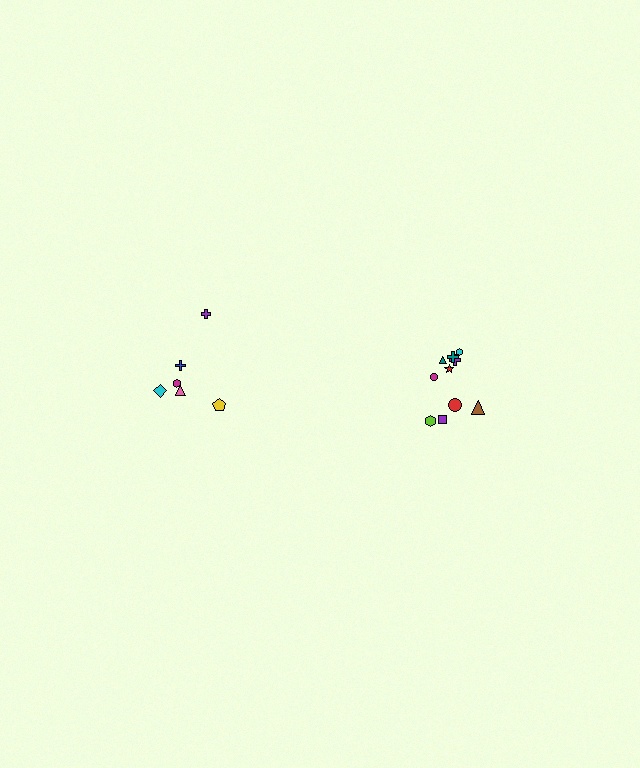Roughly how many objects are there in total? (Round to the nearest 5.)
Roughly 15 objects in total.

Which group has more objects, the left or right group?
The right group.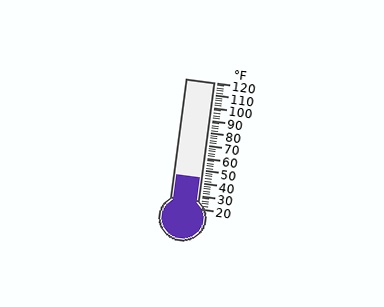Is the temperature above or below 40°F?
The temperature is above 40°F.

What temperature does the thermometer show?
The thermometer shows approximately 44°F.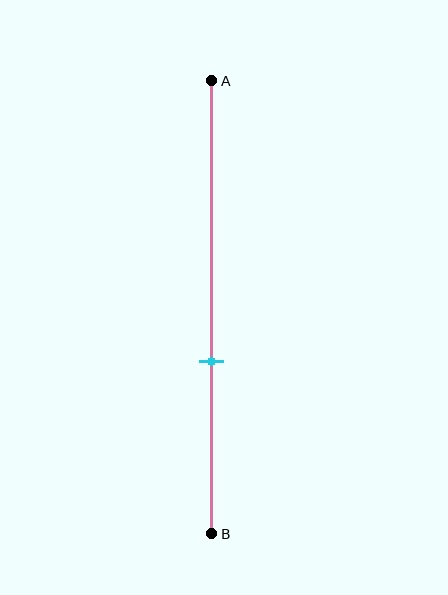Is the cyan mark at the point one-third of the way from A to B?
No, the mark is at about 60% from A, not at the 33% one-third point.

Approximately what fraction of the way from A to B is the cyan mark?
The cyan mark is approximately 60% of the way from A to B.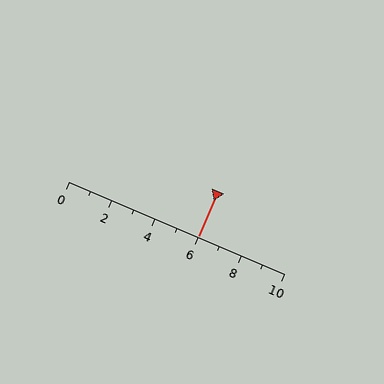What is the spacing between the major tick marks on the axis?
The major ticks are spaced 2 apart.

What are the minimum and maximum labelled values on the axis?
The axis runs from 0 to 10.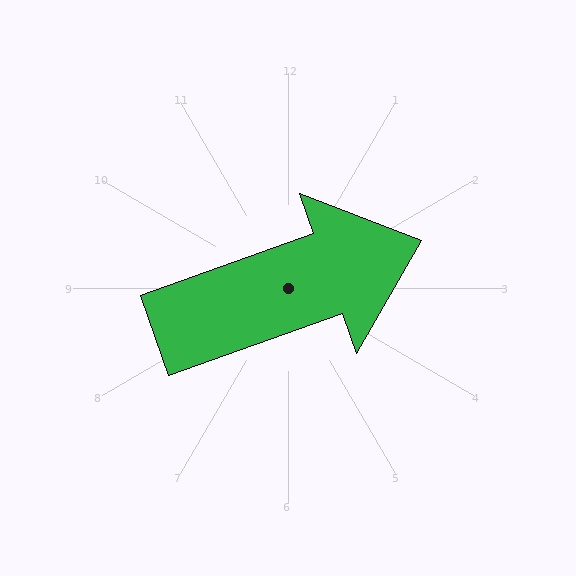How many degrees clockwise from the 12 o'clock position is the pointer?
Approximately 70 degrees.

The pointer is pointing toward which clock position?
Roughly 2 o'clock.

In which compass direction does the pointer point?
East.